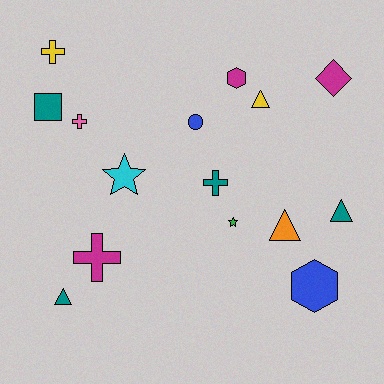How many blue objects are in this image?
There are 2 blue objects.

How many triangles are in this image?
There are 4 triangles.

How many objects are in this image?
There are 15 objects.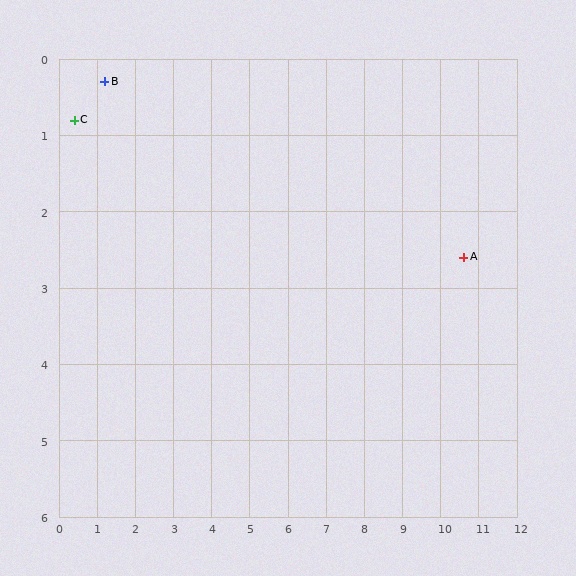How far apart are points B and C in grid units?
Points B and C are about 0.9 grid units apart.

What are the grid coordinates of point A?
Point A is at approximately (10.6, 2.6).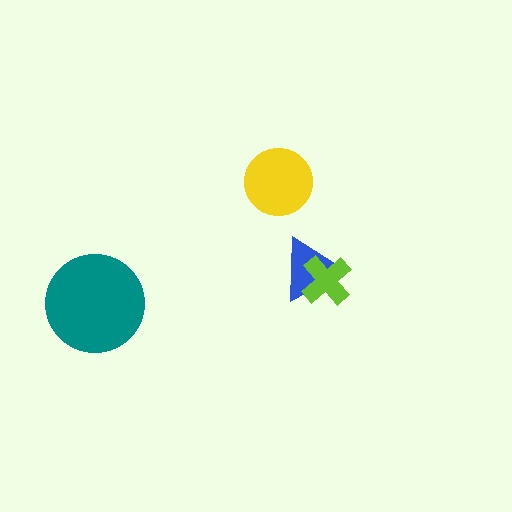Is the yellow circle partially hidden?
No, no other shape covers it.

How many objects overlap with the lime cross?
1 object overlaps with the lime cross.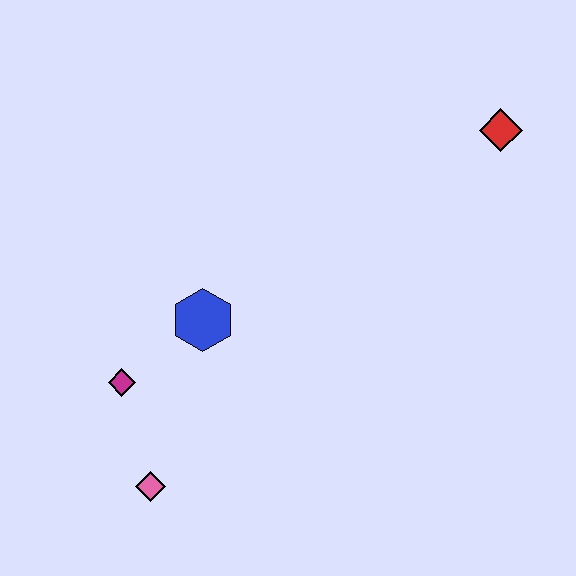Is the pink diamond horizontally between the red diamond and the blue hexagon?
No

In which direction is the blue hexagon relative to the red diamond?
The blue hexagon is to the left of the red diamond.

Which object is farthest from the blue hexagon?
The red diamond is farthest from the blue hexagon.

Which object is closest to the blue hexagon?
The magenta diamond is closest to the blue hexagon.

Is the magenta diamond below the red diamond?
Yes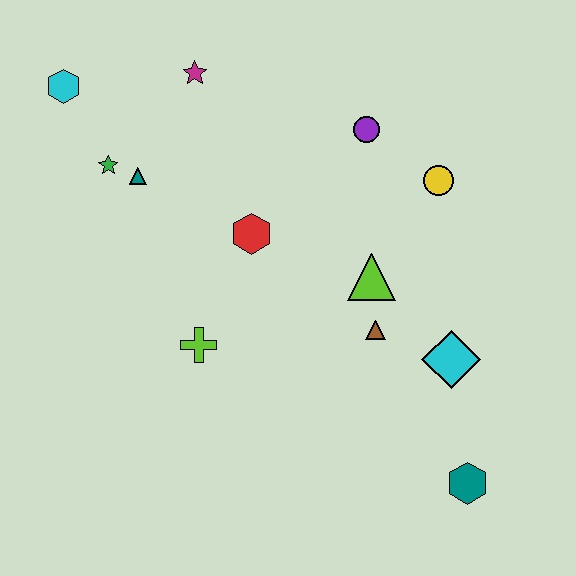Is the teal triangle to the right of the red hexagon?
No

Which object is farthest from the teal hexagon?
The cyan hexagon is farthest from the teal hexagon.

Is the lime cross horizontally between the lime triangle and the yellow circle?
No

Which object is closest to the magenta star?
The teal triangle is closest to the magenta star.